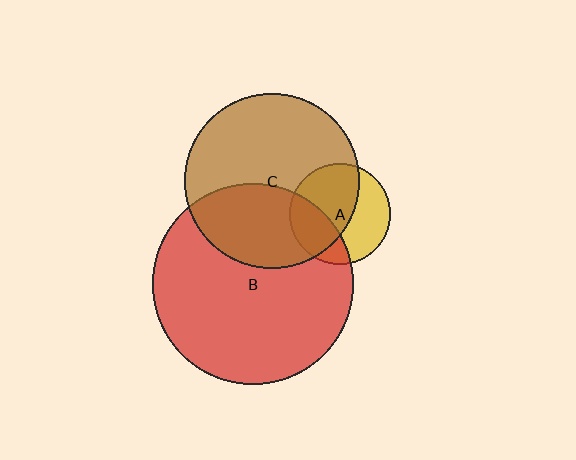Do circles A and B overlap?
Yes.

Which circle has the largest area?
Circle B (red).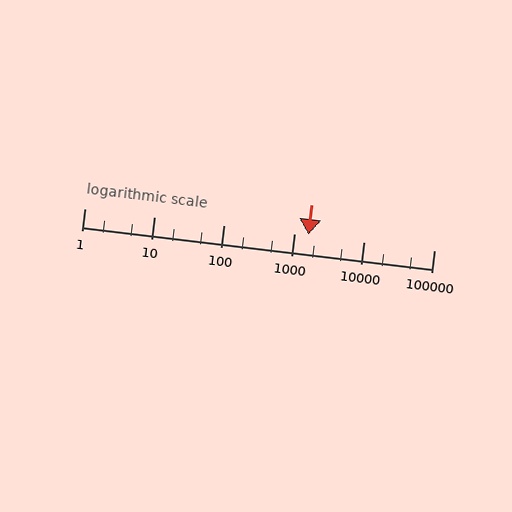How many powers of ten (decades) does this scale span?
The scale spans 5 decades, from 1 to 100000.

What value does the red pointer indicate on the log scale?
The pointer indicates approximately 1600.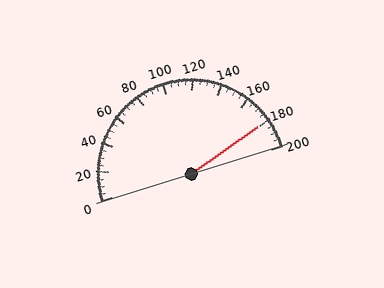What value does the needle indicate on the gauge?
The needle indicates approximately 180.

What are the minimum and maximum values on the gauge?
The gauge ranges from 0 to 200.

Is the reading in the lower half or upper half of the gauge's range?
The reading is in the upper half of the range (0 to 200).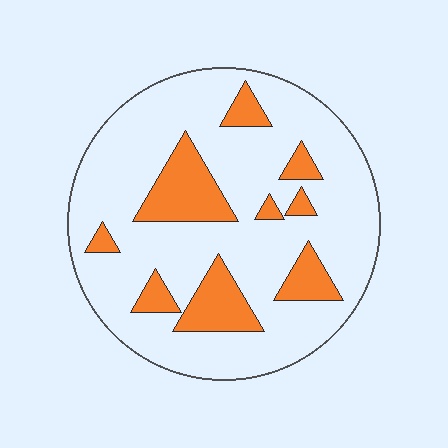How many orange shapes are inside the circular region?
9.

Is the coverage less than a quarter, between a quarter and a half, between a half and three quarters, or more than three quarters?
Less than a quarter.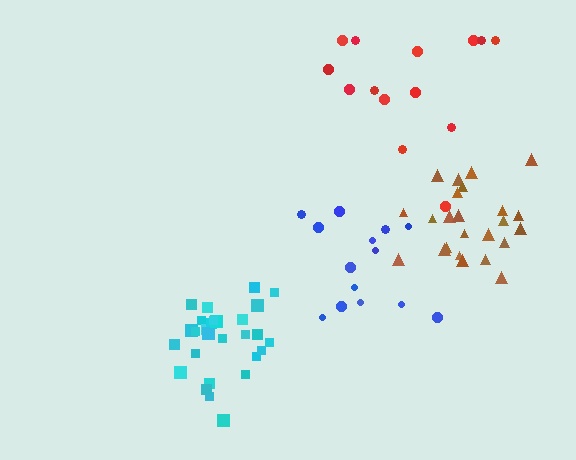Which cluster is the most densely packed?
Cyan.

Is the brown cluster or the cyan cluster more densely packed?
Cyan.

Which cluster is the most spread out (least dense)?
Red.